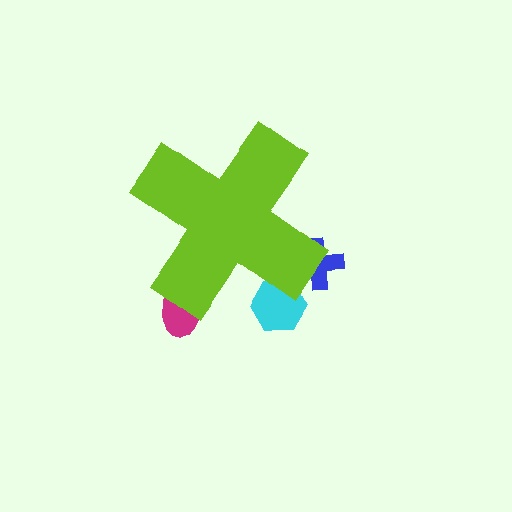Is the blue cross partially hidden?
Yes, the blue cross is partially hidden behind the lime cross.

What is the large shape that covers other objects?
A lime cross.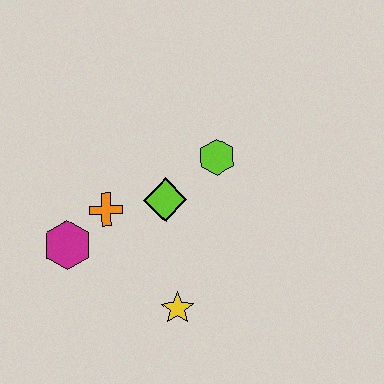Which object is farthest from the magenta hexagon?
The lime hexagon is farthest from the magenta hexagon.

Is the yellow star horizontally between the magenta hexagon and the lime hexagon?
Yes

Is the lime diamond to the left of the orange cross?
No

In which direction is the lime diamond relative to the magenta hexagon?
The lime diamond is to the right of the magenta hexagon.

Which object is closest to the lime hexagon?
The lime diamond is closest to the lime hexagon.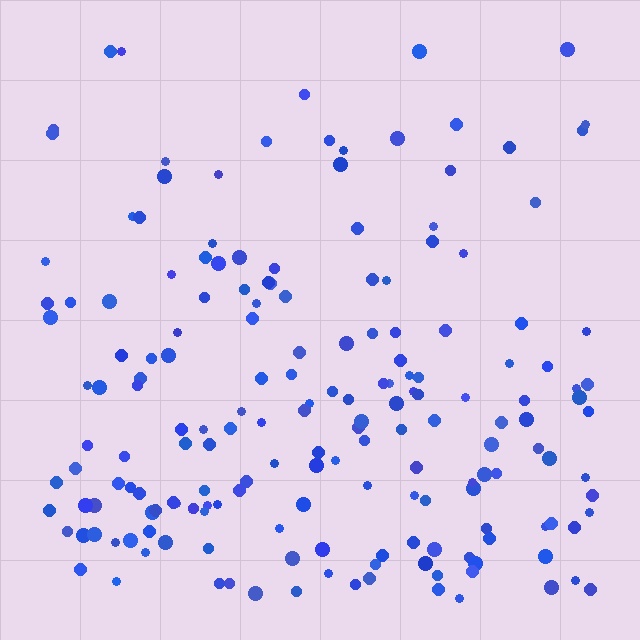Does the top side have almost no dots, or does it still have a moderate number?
Still a moderate number, just noticeably fewer than the bottom.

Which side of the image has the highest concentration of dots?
The bottom.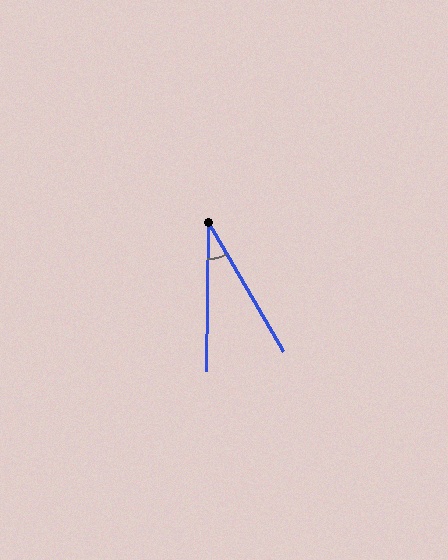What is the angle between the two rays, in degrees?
Approximately 31 degrees.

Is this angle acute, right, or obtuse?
It is acute.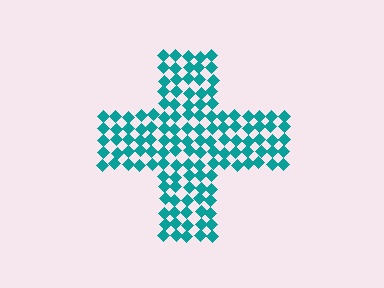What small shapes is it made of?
It is made of small diamonds.